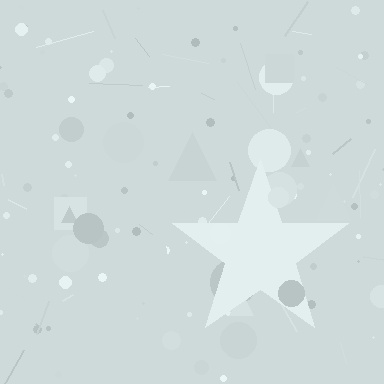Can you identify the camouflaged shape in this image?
The camouflaged shape is a star.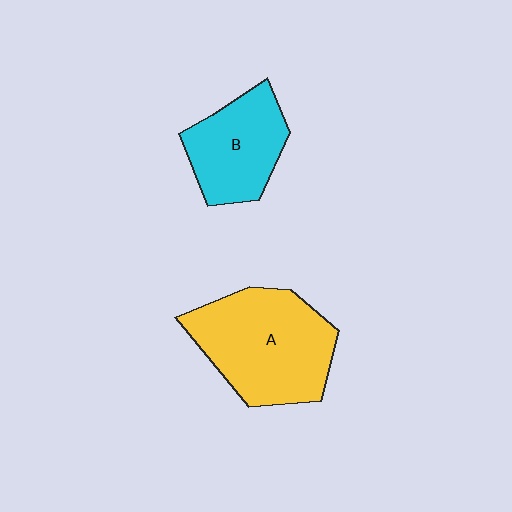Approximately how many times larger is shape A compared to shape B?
Approximately 1.5 times.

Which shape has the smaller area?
Shape B (cyan).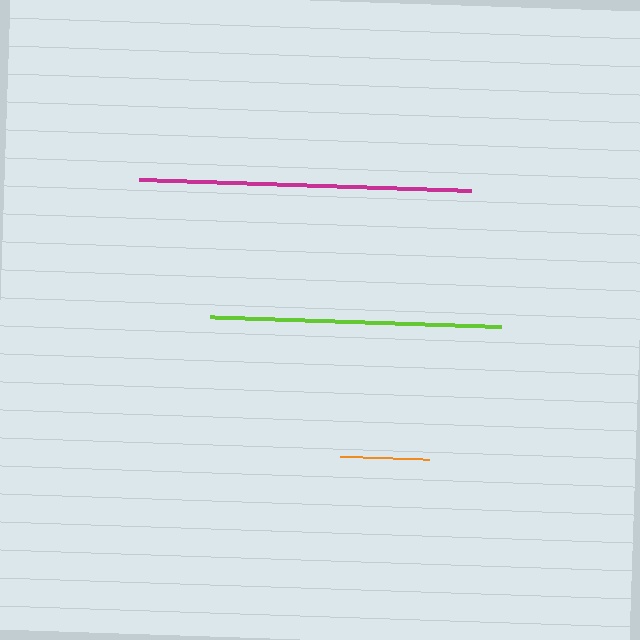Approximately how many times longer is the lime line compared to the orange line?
The lime line is approximately 3.3 times the length of the orange line.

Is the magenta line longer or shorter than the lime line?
The magenta line is longer than the lime line.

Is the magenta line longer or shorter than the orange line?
The magenta line is longer than the orange line.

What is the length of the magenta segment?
The magenta segment is approximately 333 pixels long.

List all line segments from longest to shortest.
From longest to shortest: magenta, lime, orange.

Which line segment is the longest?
The magenta line is the longest at approximately 333 pixels.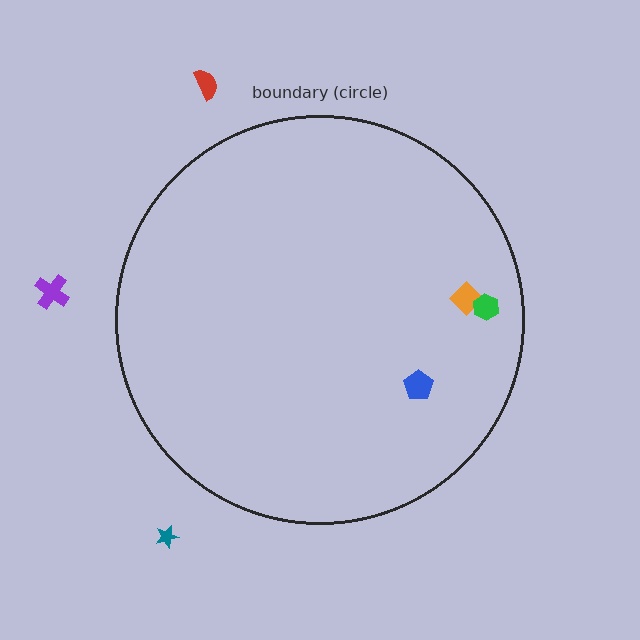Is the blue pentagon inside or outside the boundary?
Inside.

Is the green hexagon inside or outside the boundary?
Inside.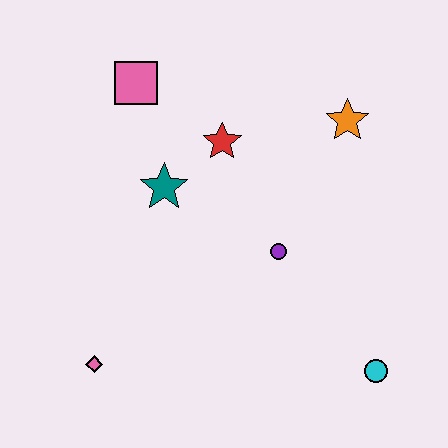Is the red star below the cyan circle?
No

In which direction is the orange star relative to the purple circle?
The orange star is above the purple circle.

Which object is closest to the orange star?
The red star is closest to the orange star.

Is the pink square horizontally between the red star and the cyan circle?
No